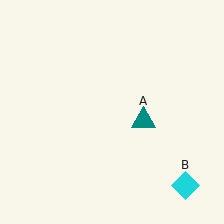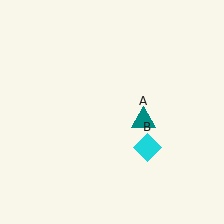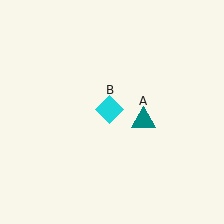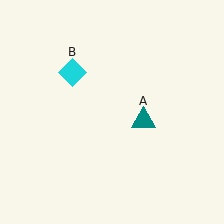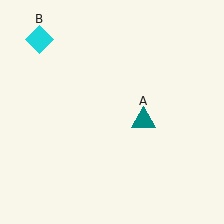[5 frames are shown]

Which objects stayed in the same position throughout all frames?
Teal triangle (object A) remained stationary.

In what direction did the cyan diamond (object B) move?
The cyan diamond (object B) moved up and to the left.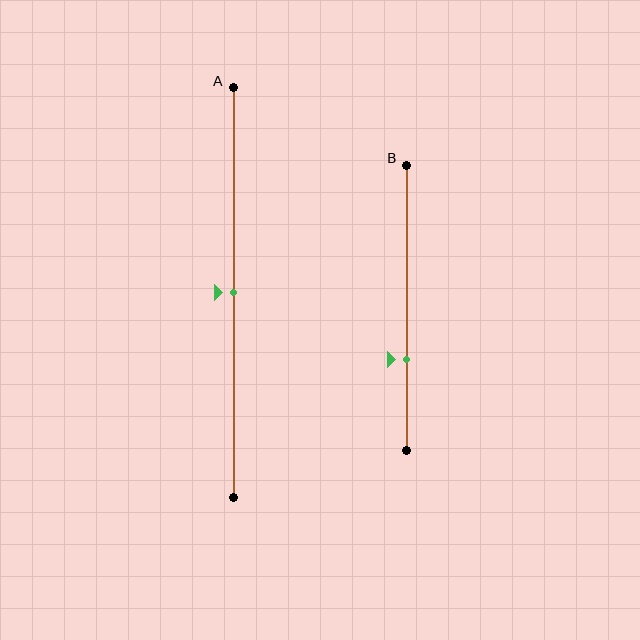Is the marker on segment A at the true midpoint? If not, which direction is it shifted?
Yes, the marker on segment A is at the true midpoint.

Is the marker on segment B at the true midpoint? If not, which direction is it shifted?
No, the marker on segment B is shifted downward by about 18% of the segment length.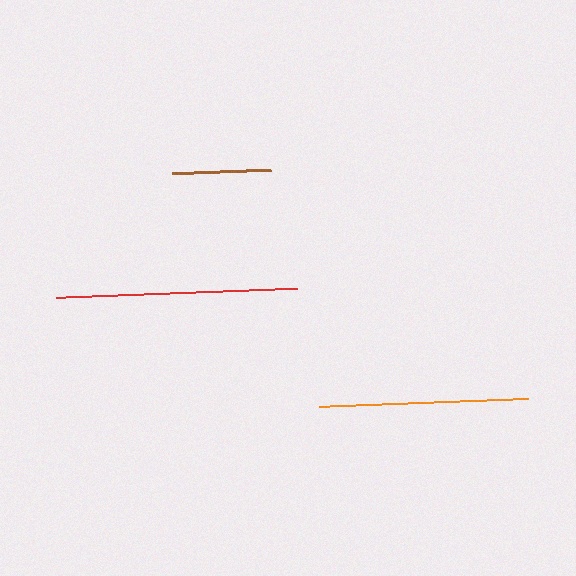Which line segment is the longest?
The red line is the longest at approximately 241 pixels.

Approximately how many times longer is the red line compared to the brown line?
The red line is approximately 2.5 times the length of the brown line.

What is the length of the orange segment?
The orange segment is approximately 211 pixels long.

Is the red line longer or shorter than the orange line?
The red line is longer than the orange line.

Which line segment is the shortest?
The brown line is the shortest at approximately 98 pixels.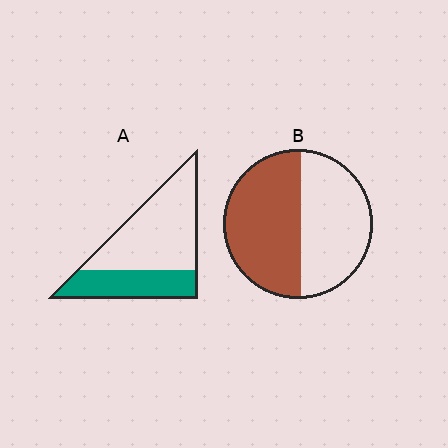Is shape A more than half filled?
No.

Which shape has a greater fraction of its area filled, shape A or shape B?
Shape B.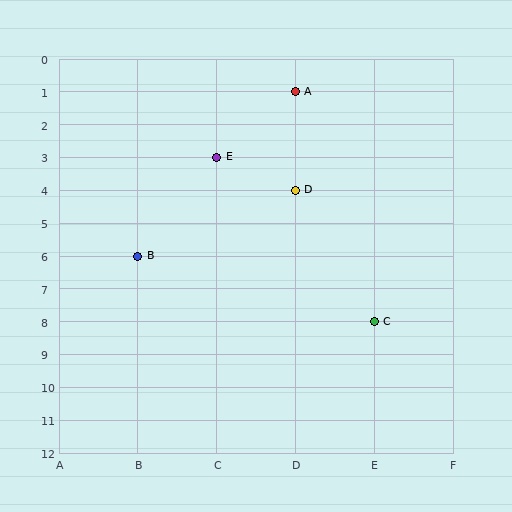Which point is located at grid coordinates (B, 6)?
Point B is at (B, 6).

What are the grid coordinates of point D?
Point D is at grid coordinates (D, 4).